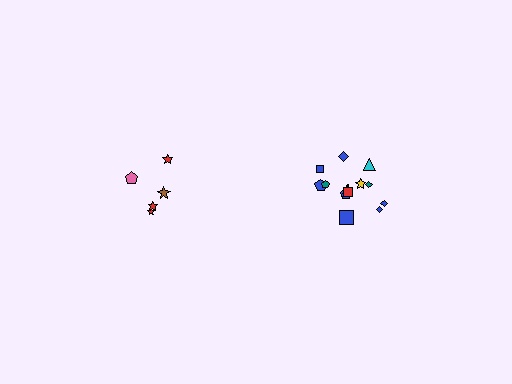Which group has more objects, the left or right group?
The right group.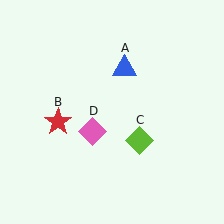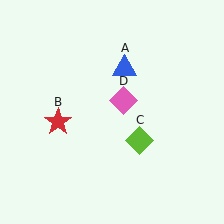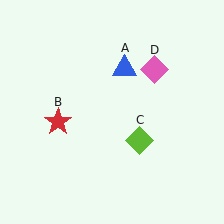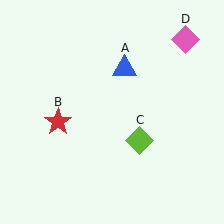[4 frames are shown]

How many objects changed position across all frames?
1 object changed position: pink diamond (object D).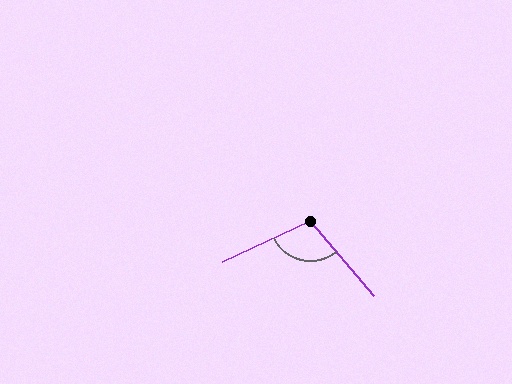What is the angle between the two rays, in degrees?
Approximately 105 degrees.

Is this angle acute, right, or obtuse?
It is obtuse.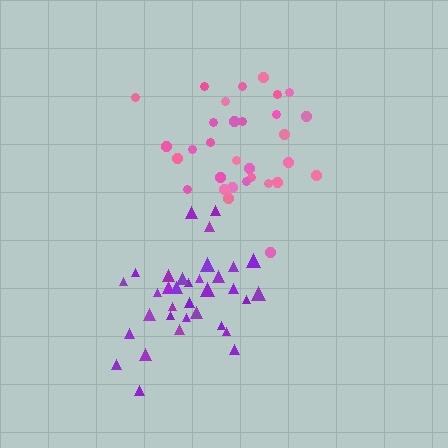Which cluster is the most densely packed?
Purple.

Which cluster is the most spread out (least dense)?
Pink.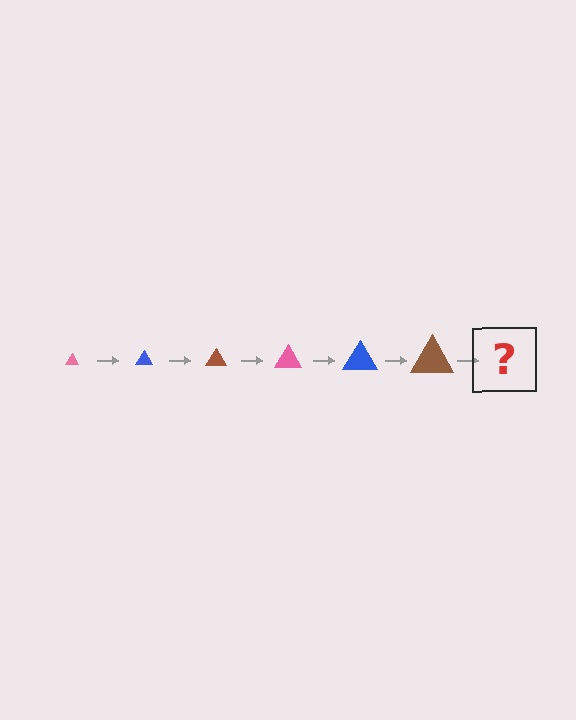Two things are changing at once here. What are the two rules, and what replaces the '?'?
The two rules are that the triangle grows larger each step and the color cycles through pink, blue, and brown. The '?' should be a pink triangle, larger than the previous one.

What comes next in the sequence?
The next element should be a pink triangle, larger than the previous one.